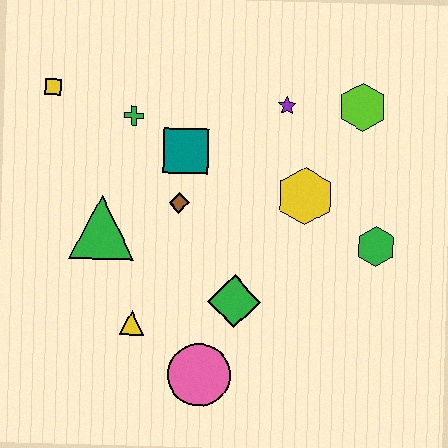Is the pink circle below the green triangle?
Yes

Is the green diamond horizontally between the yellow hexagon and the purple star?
No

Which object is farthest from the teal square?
The pink circle is farthest from the teal square.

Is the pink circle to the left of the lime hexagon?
Yes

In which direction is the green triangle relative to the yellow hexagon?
The green triangle is to the left of the yellow hexagon.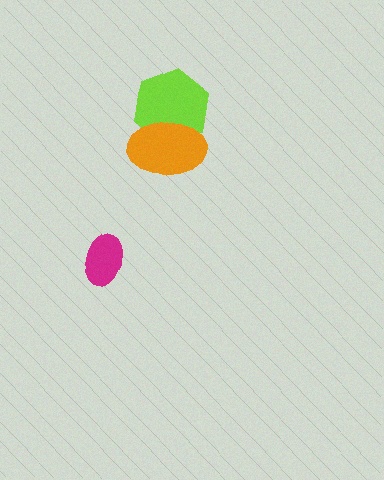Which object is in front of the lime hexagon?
The orange ellipse is in front of the lime hexagon.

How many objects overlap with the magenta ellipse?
0 objects overlap with the magenta ellipse.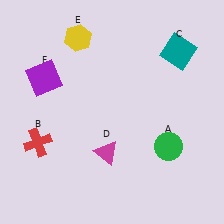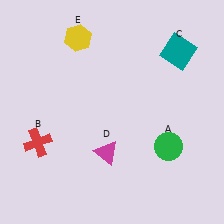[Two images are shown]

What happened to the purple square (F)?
The purple square (F) was removed in Image 2. It was in the top-left area of Image 1.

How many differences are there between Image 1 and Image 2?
There is 1 difference between the two images.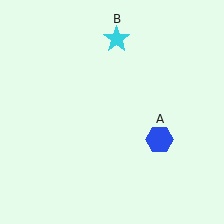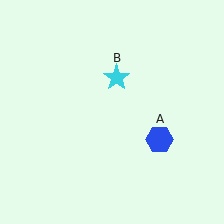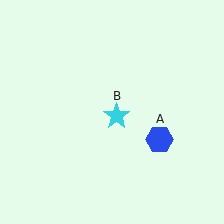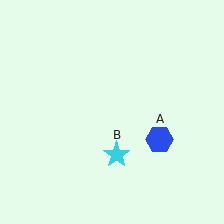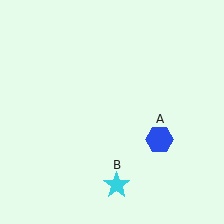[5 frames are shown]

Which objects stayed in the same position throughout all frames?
Blue hexagon (object A) remained stationary.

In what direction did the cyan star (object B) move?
The cyan star (object B) moved down.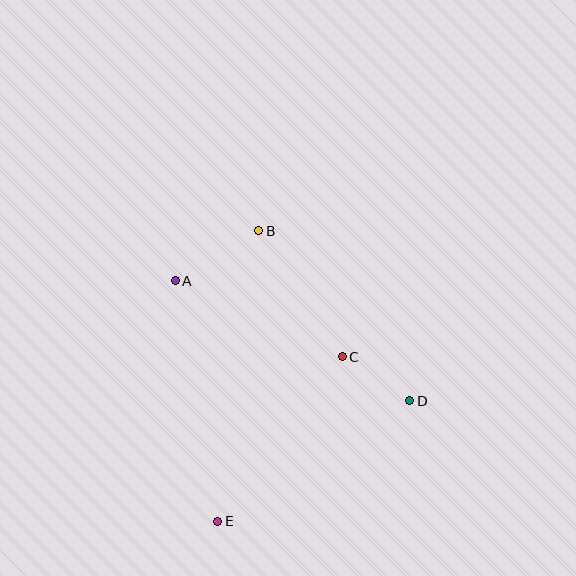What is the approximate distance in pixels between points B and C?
The distance between B and C is approximately 151 pixels.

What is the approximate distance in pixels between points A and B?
The distance between A and B is approximately 97 pixels.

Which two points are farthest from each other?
Points B and E are farthest from each other.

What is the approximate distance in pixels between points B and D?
The distance between B and D is approximately 228 pixels.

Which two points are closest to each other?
Points C and D are closest to each other.